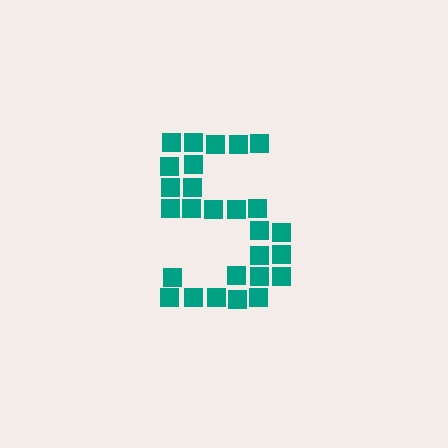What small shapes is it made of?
It is made of small squares.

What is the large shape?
The large shape is the digit 5.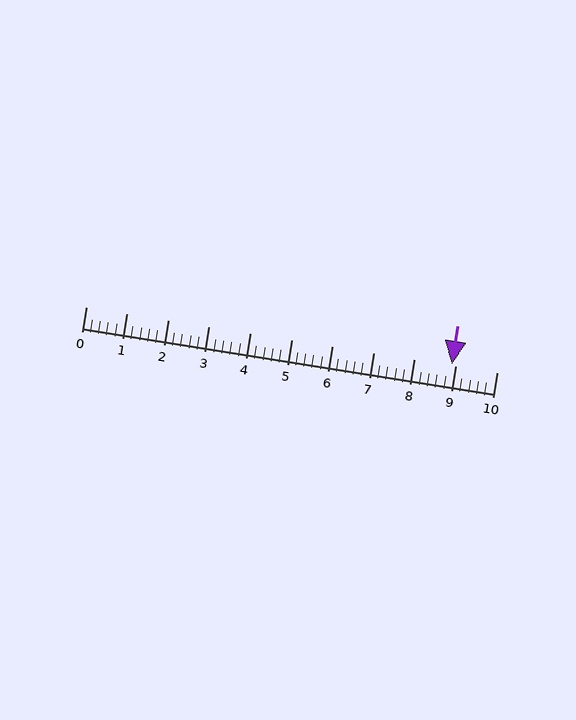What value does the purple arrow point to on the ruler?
The purple arrow points to approximately 8.9.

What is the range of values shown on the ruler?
The ruler shows values from 0 to 10.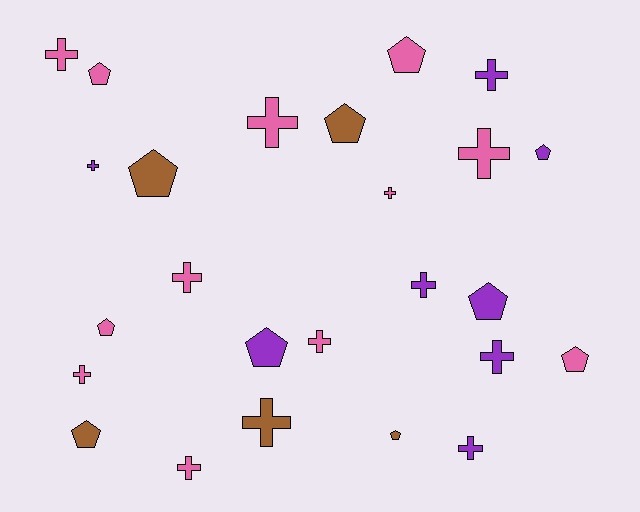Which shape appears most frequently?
Cross, with 14 objects.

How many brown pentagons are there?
There are 4 brown pentagons.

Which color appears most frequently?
Pink, with 12 objects.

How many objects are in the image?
There are 25 objects.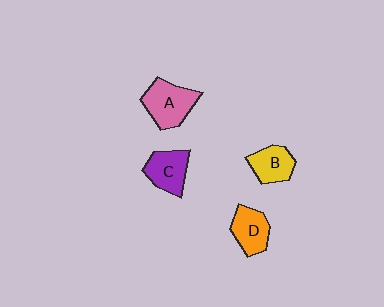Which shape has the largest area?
Shape A (pink).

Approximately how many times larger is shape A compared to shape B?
Approximately 1.4 times.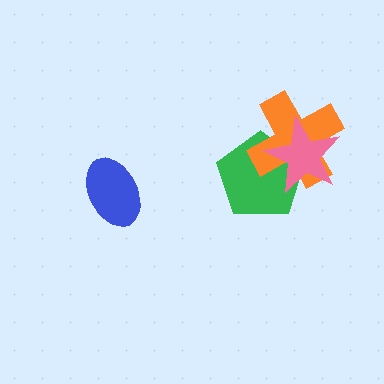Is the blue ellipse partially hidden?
No, no other shape covers it.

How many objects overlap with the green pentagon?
2 objects overlap with the green pentagon.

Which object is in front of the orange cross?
The pink star is in front of the orange cross.